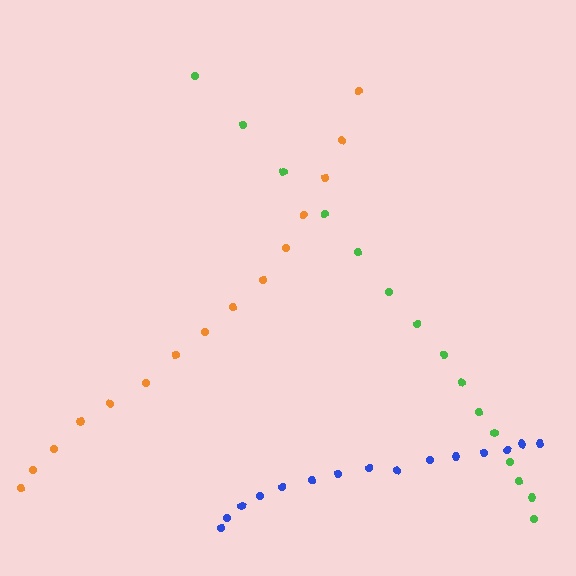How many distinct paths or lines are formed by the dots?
There are 3 distinct paths.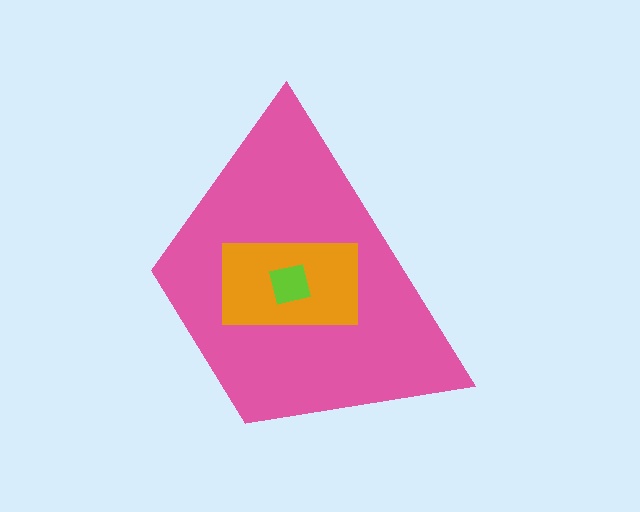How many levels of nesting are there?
3.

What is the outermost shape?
The pink trapezoid.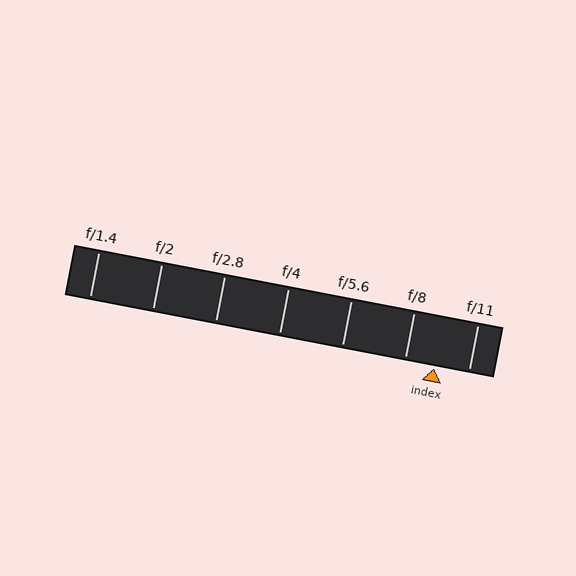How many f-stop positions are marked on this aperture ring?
There are 7 f-stop positions marked.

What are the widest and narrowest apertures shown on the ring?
The widest aperture shown is f/1.4 and the narrowest is f/11.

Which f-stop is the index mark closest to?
The index mark is closest to f/8.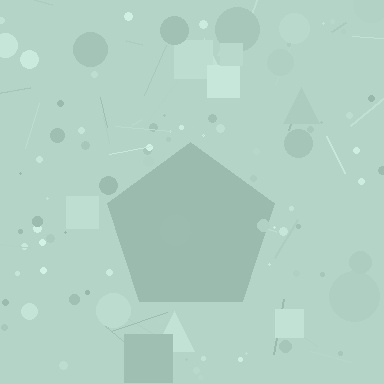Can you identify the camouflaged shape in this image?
The camouflaged shape is a pentagon.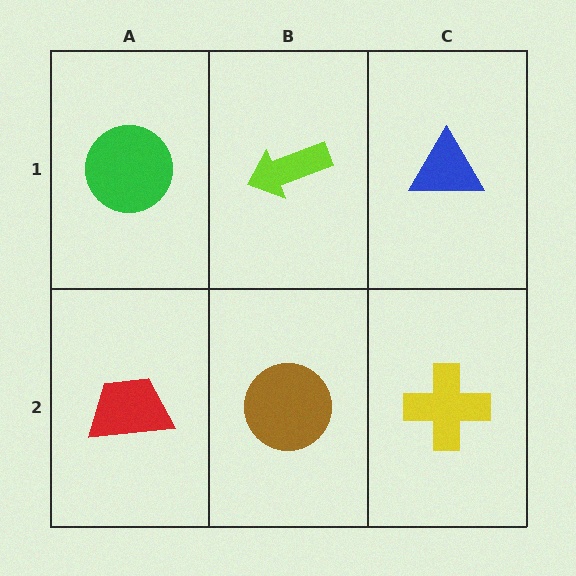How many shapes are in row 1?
3 shapes.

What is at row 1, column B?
A lime arrow.